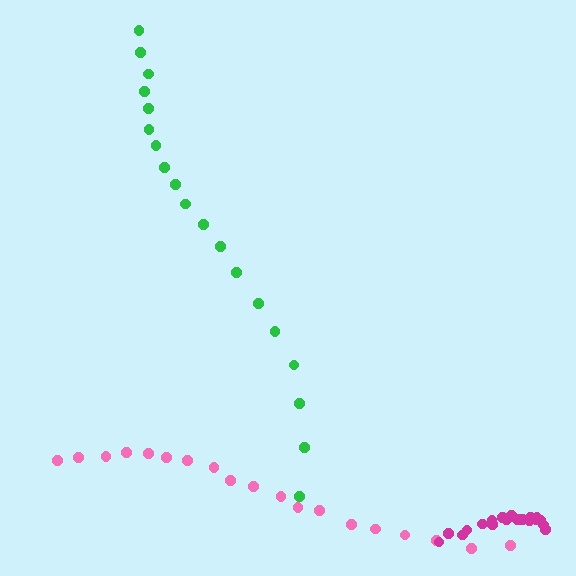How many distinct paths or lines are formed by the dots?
There are 3 distinct paths.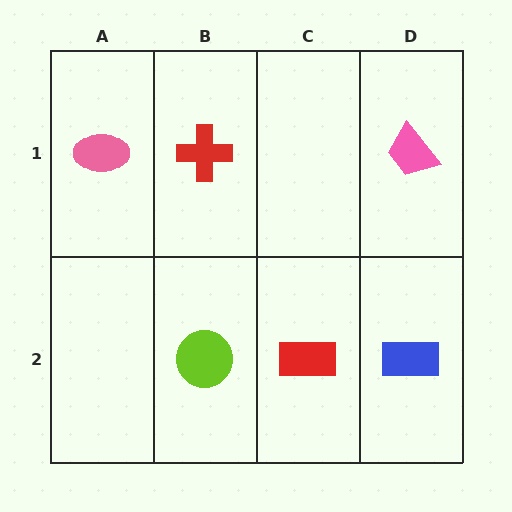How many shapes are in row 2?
3 shapes.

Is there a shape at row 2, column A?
No, that cell is empty.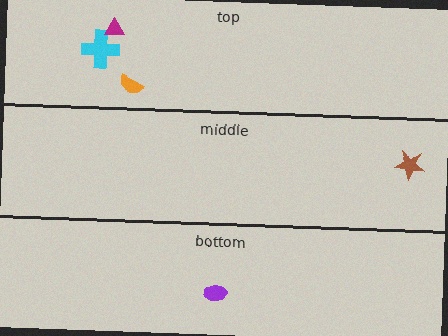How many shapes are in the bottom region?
1.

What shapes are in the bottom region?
The purple ellipse.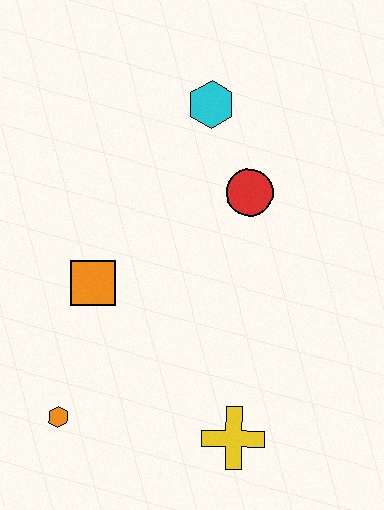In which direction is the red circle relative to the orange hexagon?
The red circle is above the orange hexagon.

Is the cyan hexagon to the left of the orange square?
No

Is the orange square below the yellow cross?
No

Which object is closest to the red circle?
The cyan hexagon is closest to the red circle.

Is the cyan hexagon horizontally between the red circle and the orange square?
Yes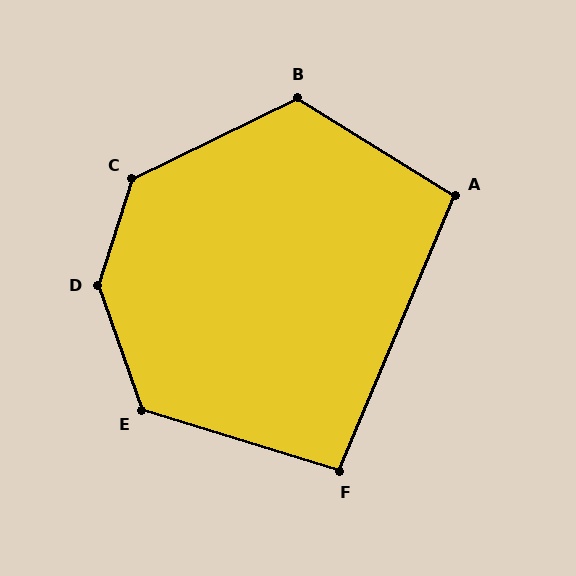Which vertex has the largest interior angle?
D, at approximately 143 degrees.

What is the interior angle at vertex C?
Approximately 134 degrees (obtuse).